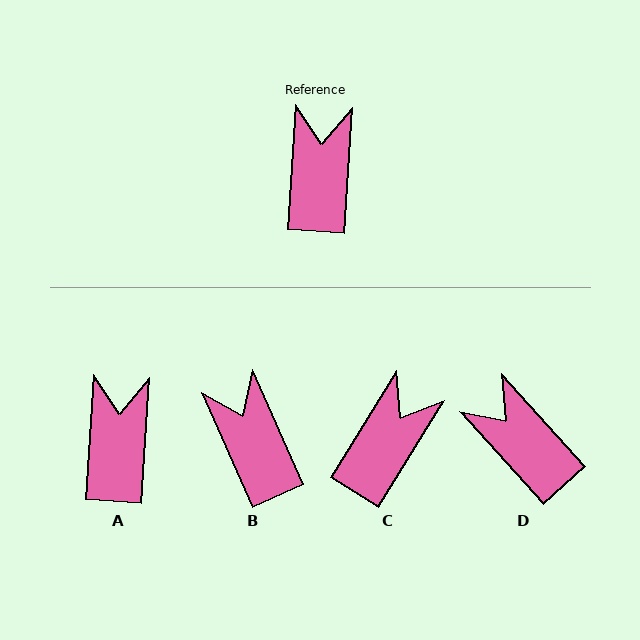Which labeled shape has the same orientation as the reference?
A.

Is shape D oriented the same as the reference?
No, it is off by about 45 degrees.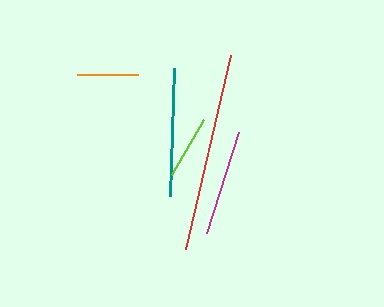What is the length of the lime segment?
The lime segment is approximately 64 pixels long.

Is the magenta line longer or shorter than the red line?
The red line is longer than the magenta line.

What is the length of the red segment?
The red segment is approximately 199 pixels long.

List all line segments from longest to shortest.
From longest to shortest: red, teal, magenta, lime, orange.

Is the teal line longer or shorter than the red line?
The red line is longer than the teal line.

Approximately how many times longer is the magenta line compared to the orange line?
The magenta line is approximately 1.7 times the length of the orange line.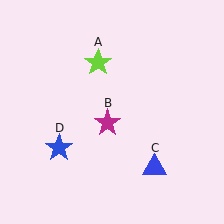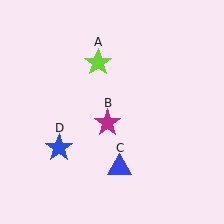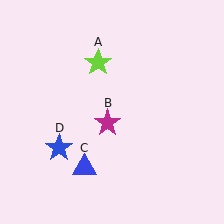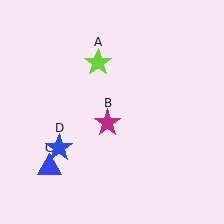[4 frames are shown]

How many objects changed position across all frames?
1 object changed position: blue triangle (object C).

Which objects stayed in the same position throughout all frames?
Lime star (object A) and magenta star (object B) and blue star (object D) remained stationary.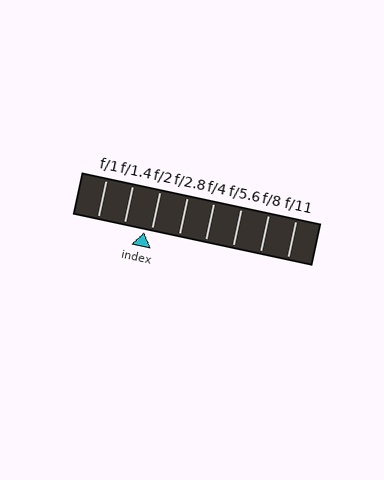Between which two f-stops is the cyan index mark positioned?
The index mark is between f/1.4 and f/2.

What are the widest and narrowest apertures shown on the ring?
The widest aperture shown is f/1 and the narrowest is f/11.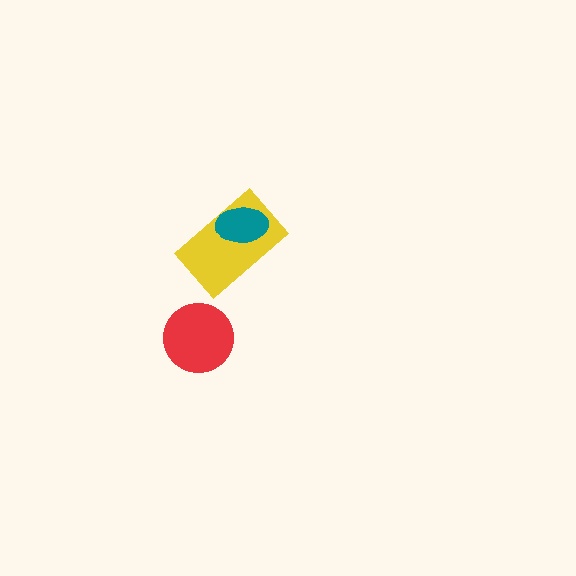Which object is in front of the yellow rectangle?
The teal ellipse is in front of the yellow rectangle.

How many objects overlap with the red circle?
0 objects overlap with the red circle.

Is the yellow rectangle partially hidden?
Yes, it is partially covered by another shape.